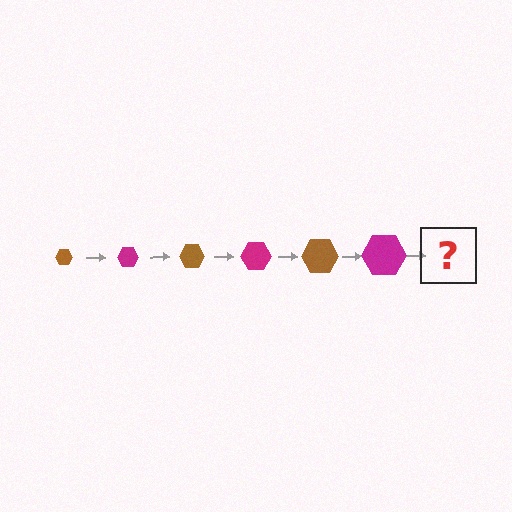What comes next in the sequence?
The next element should be a brown hexagon, larger than the previous one.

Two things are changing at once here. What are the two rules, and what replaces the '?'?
The two rules are that the hexagon grows larger each step and the color cycles through brown and magenta. The '?' should be a brown hexagon, larger than the previous one.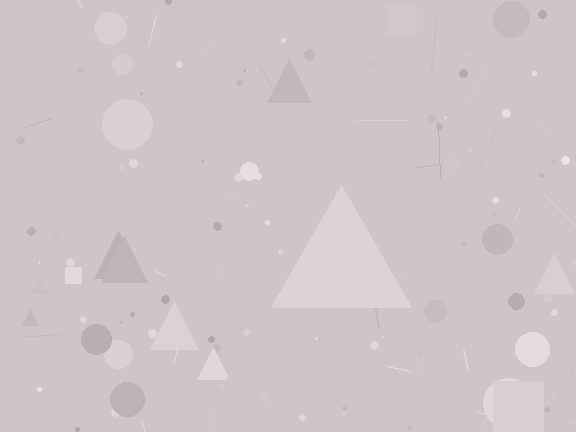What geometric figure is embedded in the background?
A triangle is embedded in the background.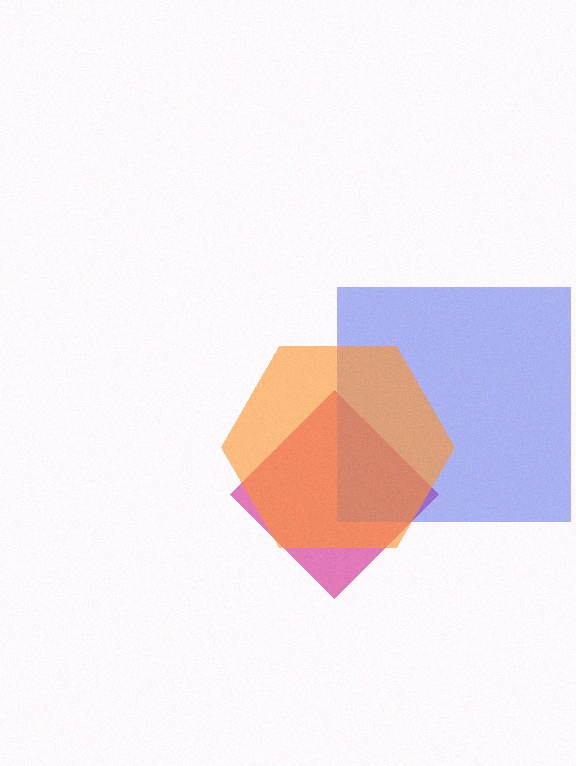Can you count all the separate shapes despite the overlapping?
Yes, there are 3 separate shapes.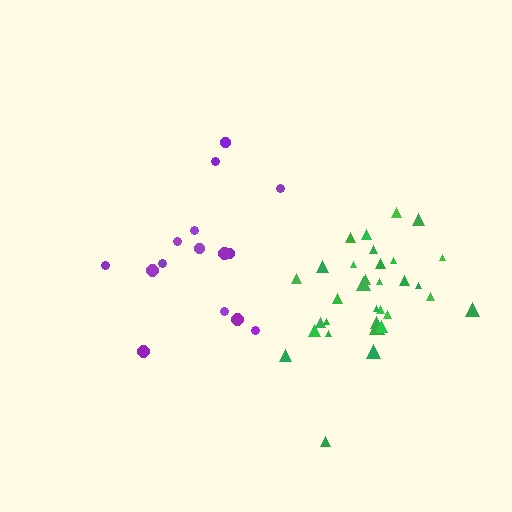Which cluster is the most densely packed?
Green.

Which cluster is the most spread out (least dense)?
Purple.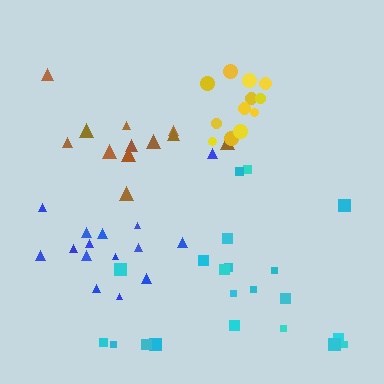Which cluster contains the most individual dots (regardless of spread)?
Cyan (21).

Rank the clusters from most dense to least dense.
yellow, brown, cyan, blue.